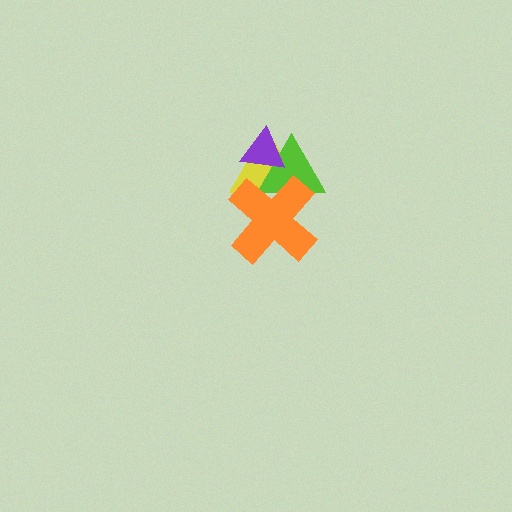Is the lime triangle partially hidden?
Yes, it is partially covered by another shape.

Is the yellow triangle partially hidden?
Yes, it is partially covered by another shape.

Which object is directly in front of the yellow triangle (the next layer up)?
The lime triangle is directly in front of the yellow triangle.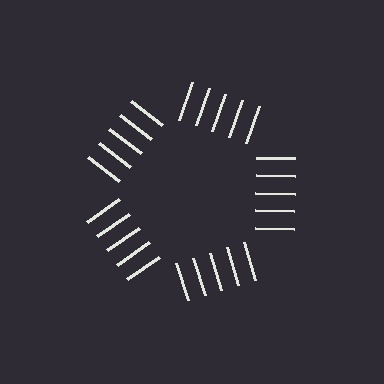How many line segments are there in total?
25 — 5 along each of the 5 edges.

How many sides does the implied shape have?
5 sides — the line-ends trace a pentagon.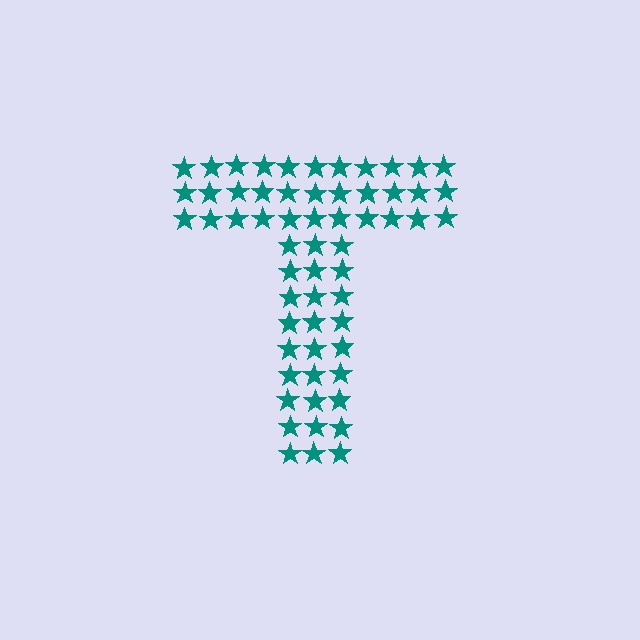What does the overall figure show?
The overall figure shows the letter T.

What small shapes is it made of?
It is made of small stars.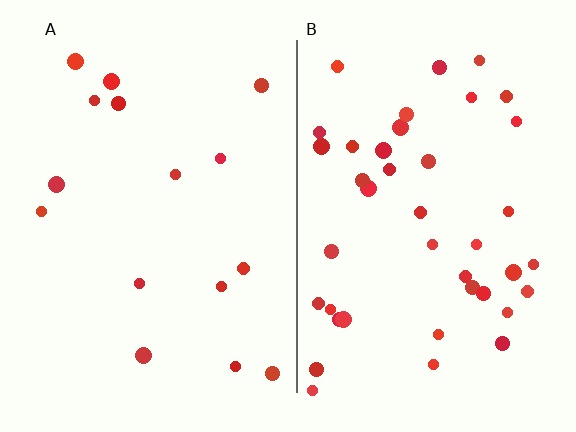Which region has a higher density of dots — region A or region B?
B (the right).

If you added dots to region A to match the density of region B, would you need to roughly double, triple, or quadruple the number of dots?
Approximately triple.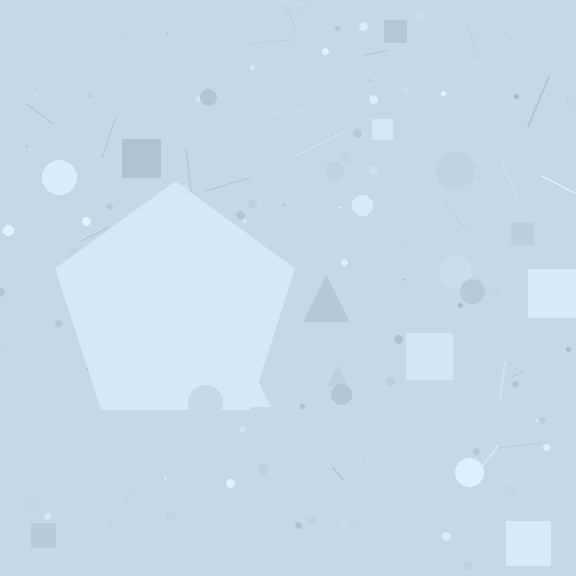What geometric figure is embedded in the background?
A pentagon is embedded in the background.